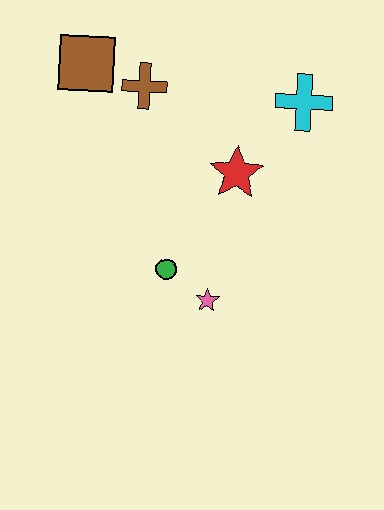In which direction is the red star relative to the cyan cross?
The red star is below the cyan cross.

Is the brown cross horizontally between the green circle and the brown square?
Yes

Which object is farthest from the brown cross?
The pink star is farthest from the brown cross.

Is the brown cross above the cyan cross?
Yes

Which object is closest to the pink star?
The green circle is closest to the pink star.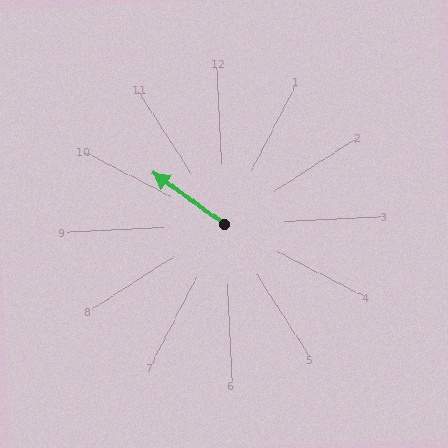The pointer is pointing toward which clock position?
Roughly 10 o'clock.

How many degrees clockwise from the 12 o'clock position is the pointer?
Approximately 308 degrees.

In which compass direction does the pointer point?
Northwest.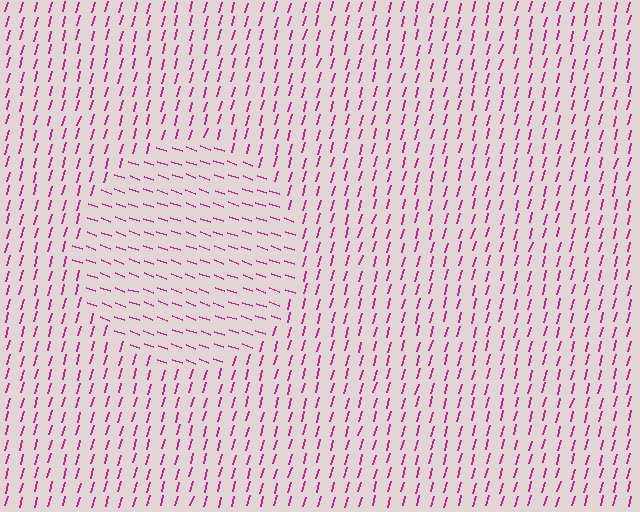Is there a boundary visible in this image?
Yes, there is a texture boundary formed by a change in line orientation.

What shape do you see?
I see a circle.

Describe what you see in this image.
The image is filled with small magenta line segments. A circle region in the image has lines oriented differently from the surrounding lines, creating a visible texture boundary.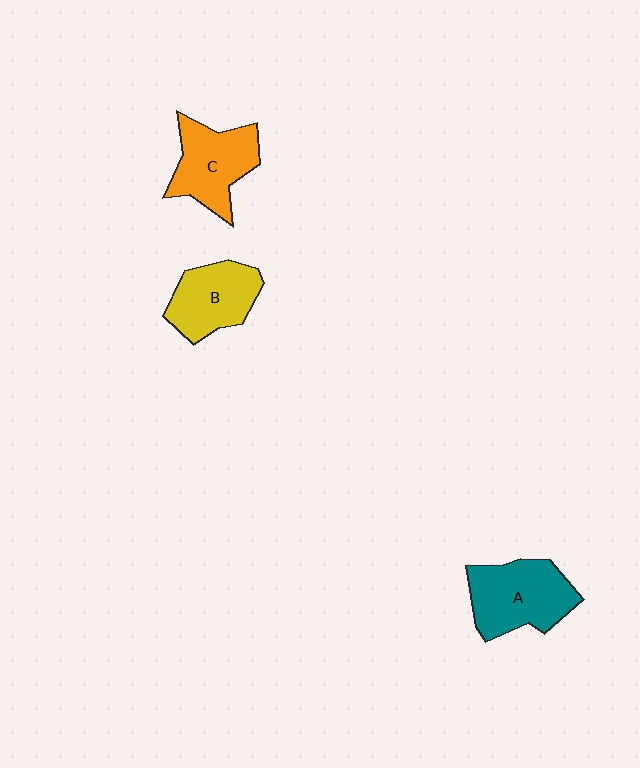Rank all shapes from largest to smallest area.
From largest to smallest: A (teal), C (orange), B (yellow).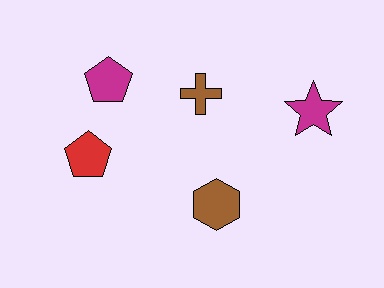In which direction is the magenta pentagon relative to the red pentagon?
The magenta pentagon is above the red pentagon.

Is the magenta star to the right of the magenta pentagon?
Yes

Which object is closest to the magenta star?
The brown cross is closest to the magenta star.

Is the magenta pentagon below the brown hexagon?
No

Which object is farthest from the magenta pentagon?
The magenta star is farthest from the magenta pentagon.